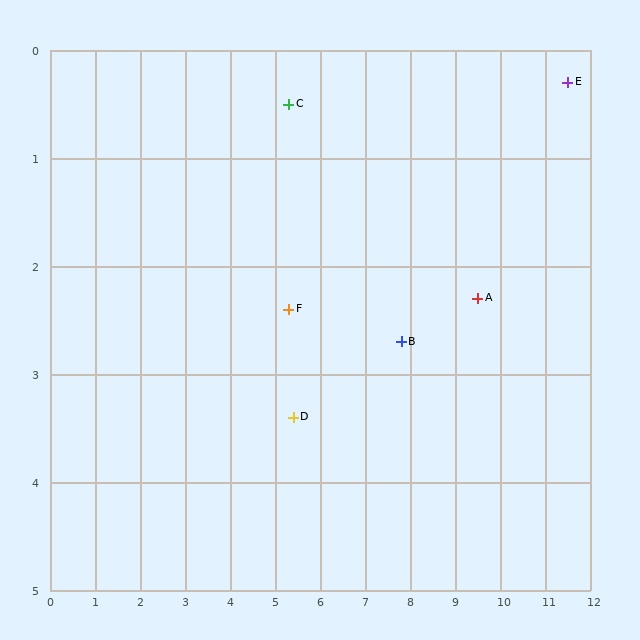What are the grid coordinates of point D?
Point D is at approximately (5.4, 3.4).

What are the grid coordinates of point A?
Point A is at approximately (9.5, 2.3).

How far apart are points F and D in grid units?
Points F and D are about 1.0 grid units apart.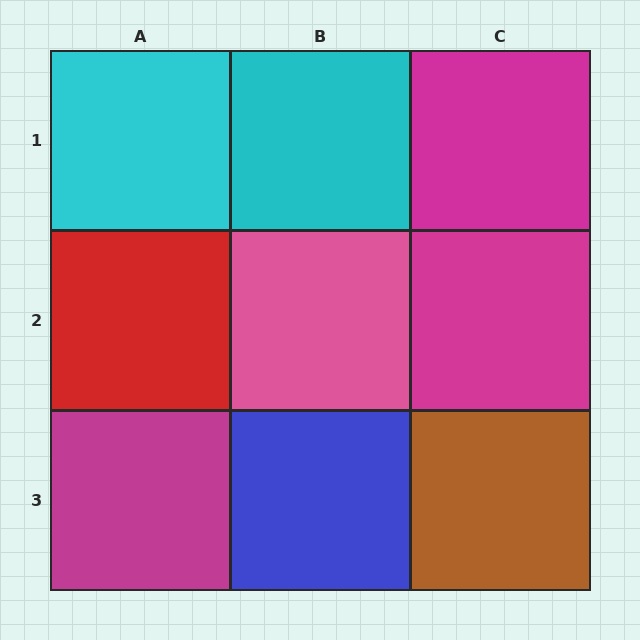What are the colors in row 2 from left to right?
Red, pink, magenta.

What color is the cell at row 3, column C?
Brown.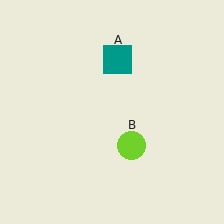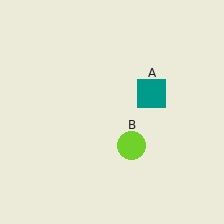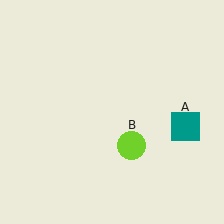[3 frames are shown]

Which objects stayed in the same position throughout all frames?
Lime circle (object B) remained stationary.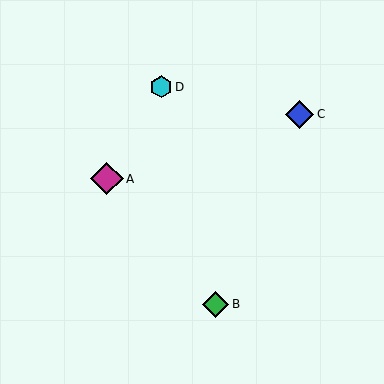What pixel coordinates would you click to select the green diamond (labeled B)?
Click at (216, 304) to select the green diamond B.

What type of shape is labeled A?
Shape A is a magenta diamond.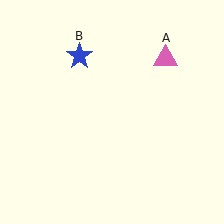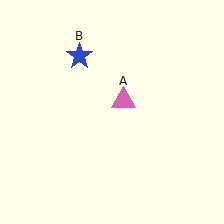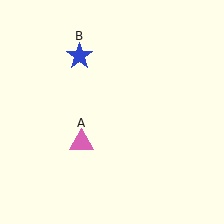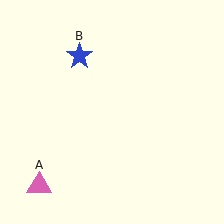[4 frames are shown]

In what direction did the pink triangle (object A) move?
The pink triangle (object A) moved down and to the left.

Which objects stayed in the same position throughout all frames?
Blue star (object B) remained stationary.